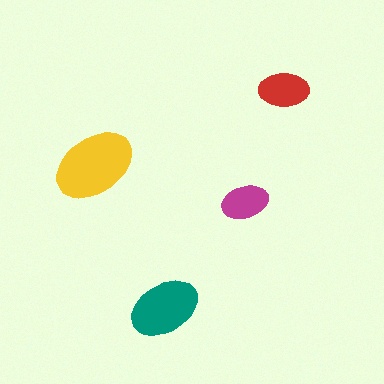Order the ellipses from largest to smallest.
the yellow one, the teal one, the red one, the magenta one.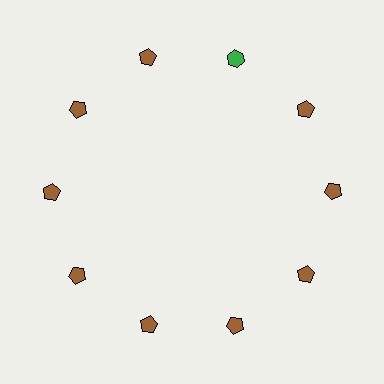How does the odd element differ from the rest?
It differs in both color (green instead of brown) and shape (hexagon instead of pentagon).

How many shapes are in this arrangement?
There are 10 shapes arranged in a ring pattern.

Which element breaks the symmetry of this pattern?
The green hexagon at roughly the 1 o'clock position breaks the symmetry. All other shapes are brown pentagons.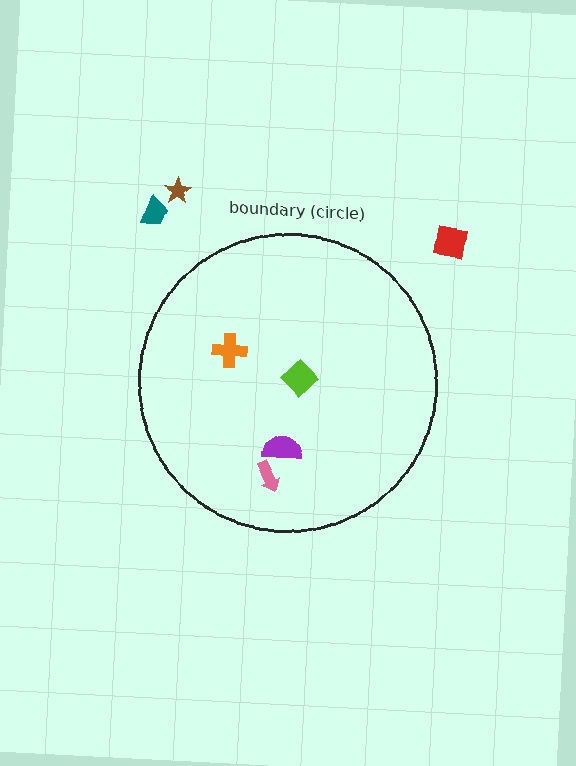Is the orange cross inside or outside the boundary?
Inside.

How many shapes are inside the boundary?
4 inside, 3 outside.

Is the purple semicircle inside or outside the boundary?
Inside.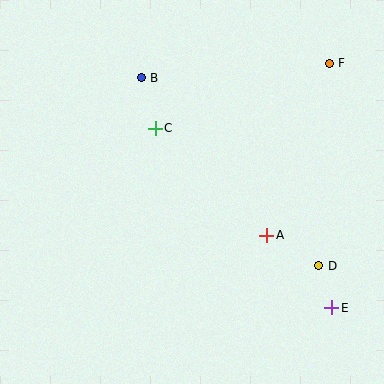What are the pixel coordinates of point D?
Point D is at (319, 266).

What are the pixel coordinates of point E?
Point E is at (332, 308).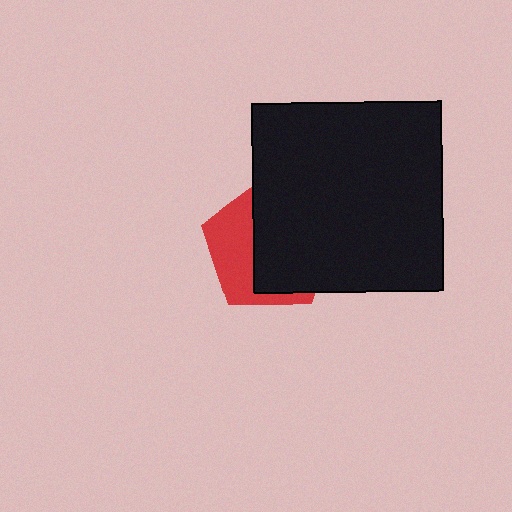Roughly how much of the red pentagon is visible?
A small part of it is visible (roughly 40%).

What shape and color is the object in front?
The object in front is a black square.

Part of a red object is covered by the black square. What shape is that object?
It is a pentagon.